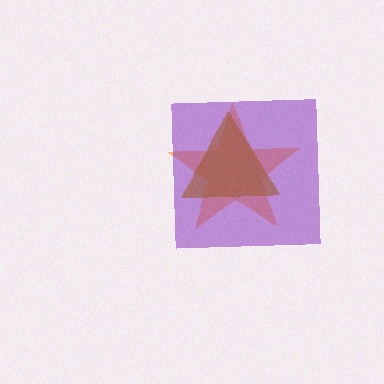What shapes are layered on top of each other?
The layered shapes are: an orange star, a purple square, a brown triangle.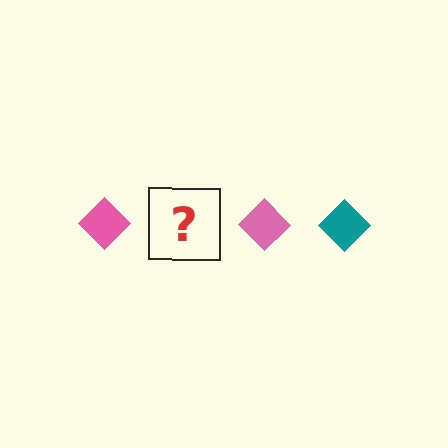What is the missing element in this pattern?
The missing element is a teal diamond.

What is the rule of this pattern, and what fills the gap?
The rule is that the pattern cycles through pink, teal diamonds. The gap should be filled with a teal diamond.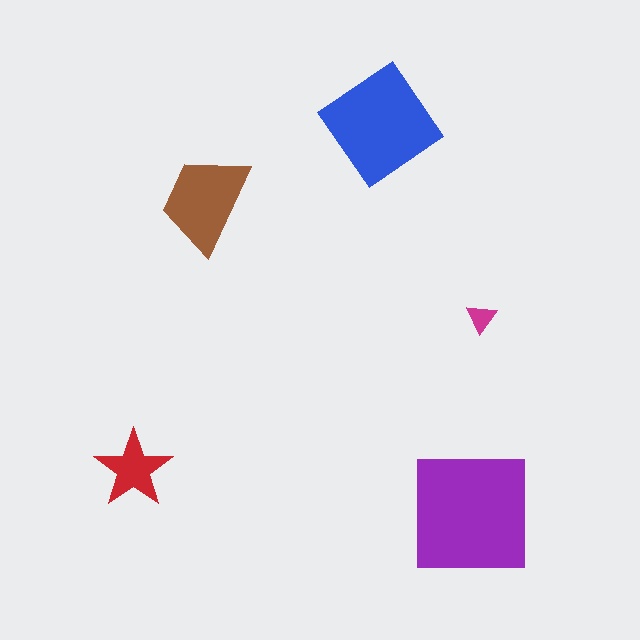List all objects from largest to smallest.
The purple square, the blue diamond, the brown trapezoid, the red star, the magenta triangle.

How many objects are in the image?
There are 5 objects in the image.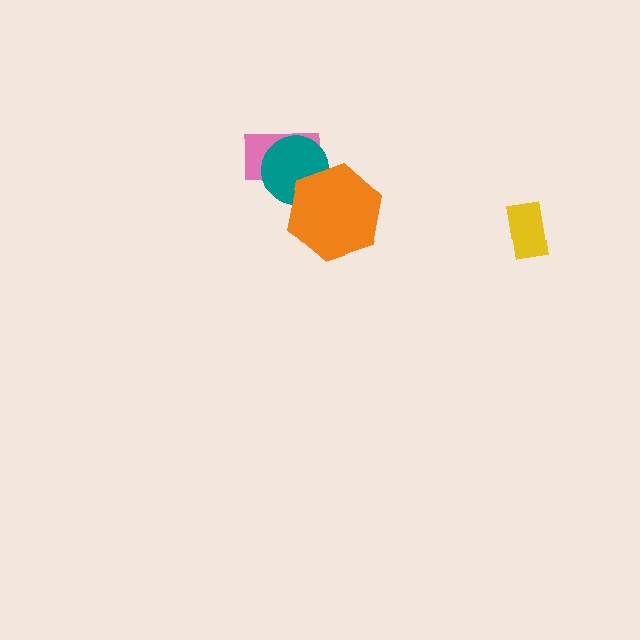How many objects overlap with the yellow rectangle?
0 objects overlap with the yellow rectangle.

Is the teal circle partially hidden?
Yes, it is partially covered by another shape.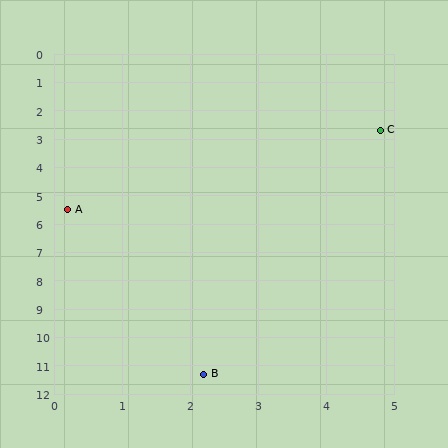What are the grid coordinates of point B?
Point B is at approximately (2.2, 11.3).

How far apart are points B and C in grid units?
Points B and C are about 9.0 grid units apart.